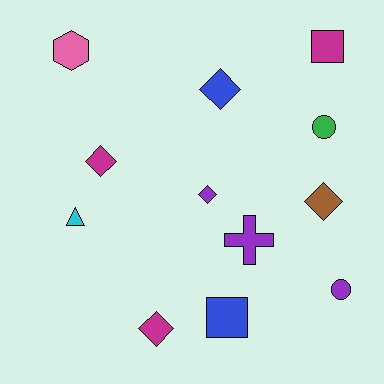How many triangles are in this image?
There is 1 triangle.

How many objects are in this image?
There are 12 objects.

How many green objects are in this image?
There is 1 green object.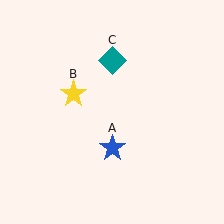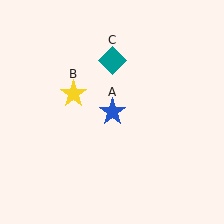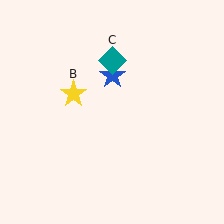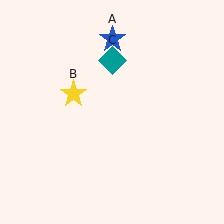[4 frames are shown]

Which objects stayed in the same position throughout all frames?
Yellow star (object B) and teal diamond (object C) remained stationary.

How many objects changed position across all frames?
1 object changed position: blue star (object A).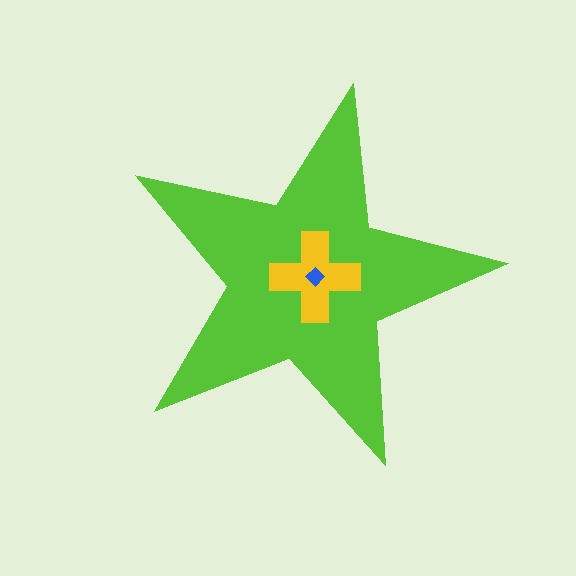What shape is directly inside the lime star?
The yellow cross.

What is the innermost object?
The blue diamond.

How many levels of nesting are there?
3.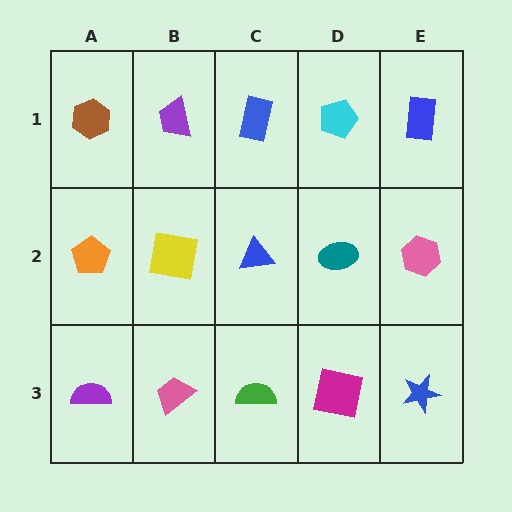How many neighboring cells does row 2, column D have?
4.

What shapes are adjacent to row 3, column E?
A pink hexagon (row 2, column E), a magenta square (row 3, column D).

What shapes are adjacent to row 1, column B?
A yellow square (row 2, column B), a brown hexagon (row 1, column A), a blue rectangle (row 1, column C).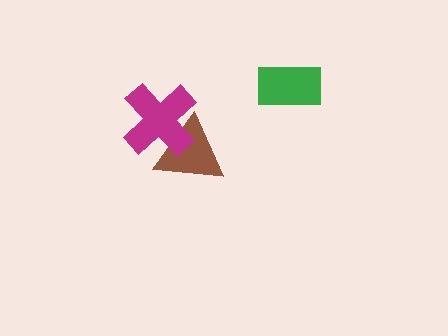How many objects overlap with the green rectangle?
0 objects overlap with the green rectangle.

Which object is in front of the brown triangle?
The magenta cross is in front of the brown triangle.